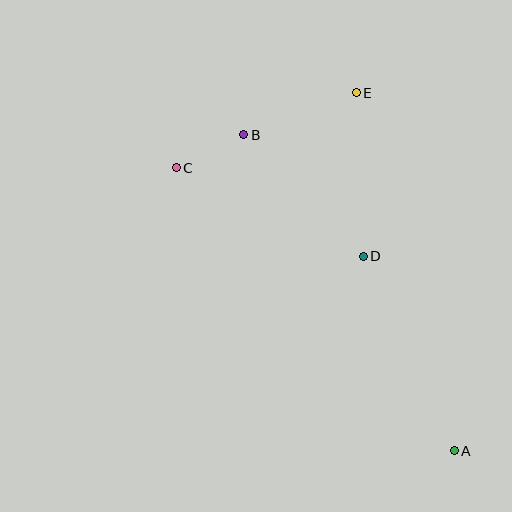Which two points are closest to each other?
Points B and C are closest to each other.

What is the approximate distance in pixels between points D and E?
The distance between D and E is approximately 163 pixels.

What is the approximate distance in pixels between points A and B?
The distance between A and B is approximately 380 pixels.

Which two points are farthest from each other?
Points A and C are farthest from each other.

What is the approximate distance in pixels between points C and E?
The distance between C and E is approximately 195 pixels.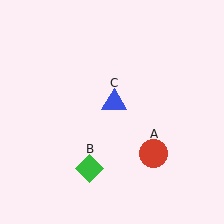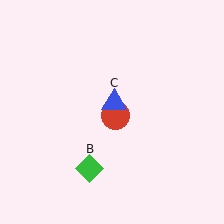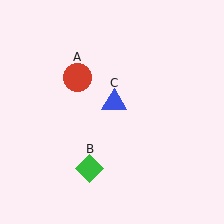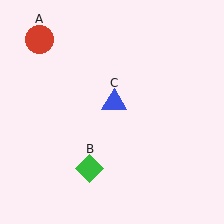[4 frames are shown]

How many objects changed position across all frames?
1 object changed position: red circle (object A).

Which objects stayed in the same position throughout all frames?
Green diamond (object B) and blue triangle (object C) remained stationary.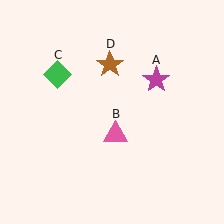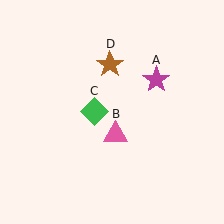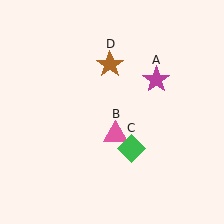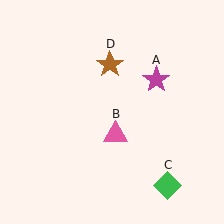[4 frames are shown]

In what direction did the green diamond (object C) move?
The green diamond (object C) moved down and to the right.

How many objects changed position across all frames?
1 object changed position: green diamond (object C).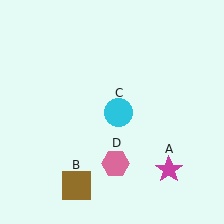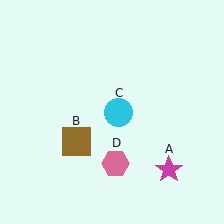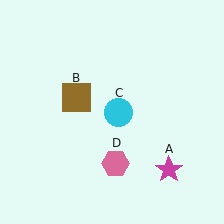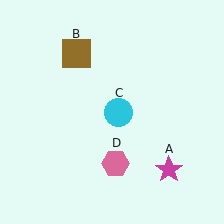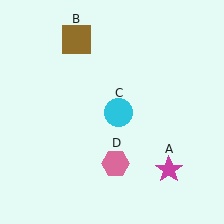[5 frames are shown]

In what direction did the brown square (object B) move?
The brown square (object B) moved up.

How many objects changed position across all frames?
1 object changed position: brown square (object B).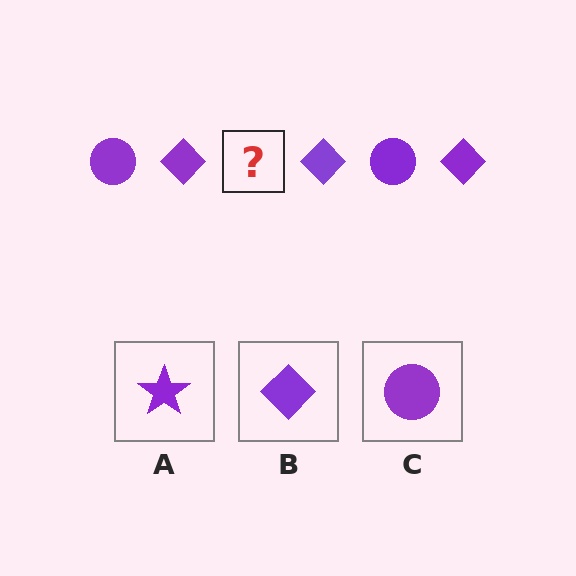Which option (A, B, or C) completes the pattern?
C.